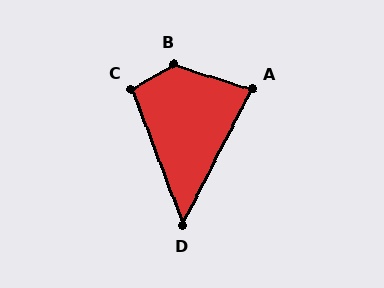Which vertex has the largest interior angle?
B, at approximately 132 degrees.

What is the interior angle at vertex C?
Approximately 100 degrees (obtuse).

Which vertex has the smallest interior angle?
D, at approximately 48 degrees.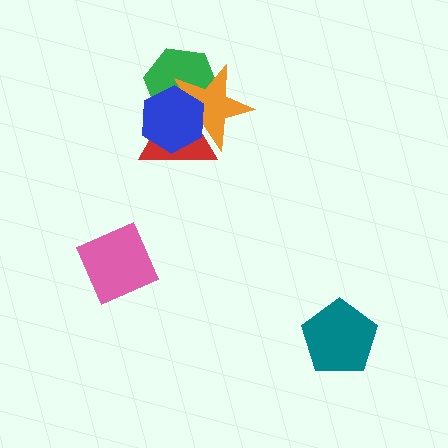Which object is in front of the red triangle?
The blue hexagon is in front of the red triangle.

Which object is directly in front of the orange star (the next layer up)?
The red triangle is directly in front of the orange star.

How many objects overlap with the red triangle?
3 objects overlap with the red triangle.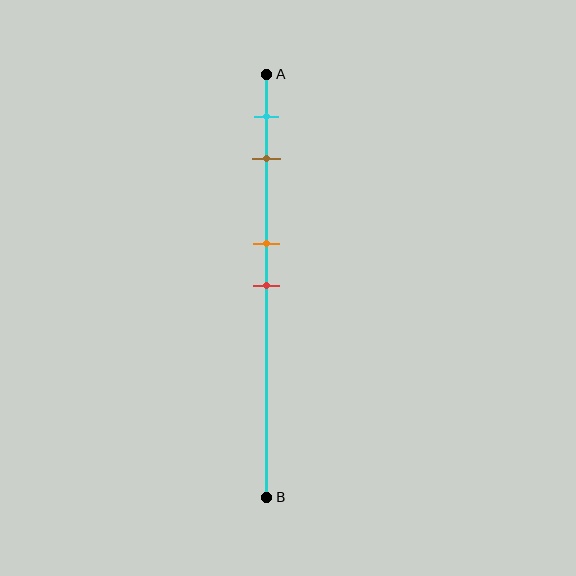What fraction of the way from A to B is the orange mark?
The orange mark is approximately 40% (0.4) of the way from A to B.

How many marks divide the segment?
There are 4 marks dividing the segment.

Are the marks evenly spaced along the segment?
No, the marks are not evenly spaced.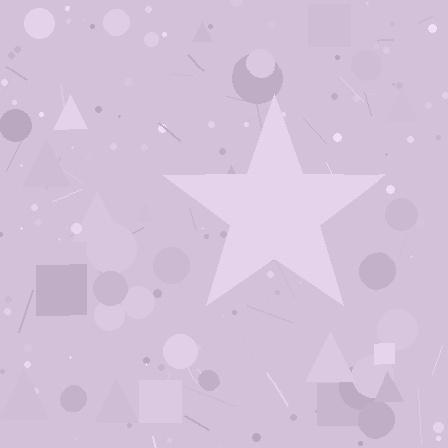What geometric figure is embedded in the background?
A star is embedded in the background.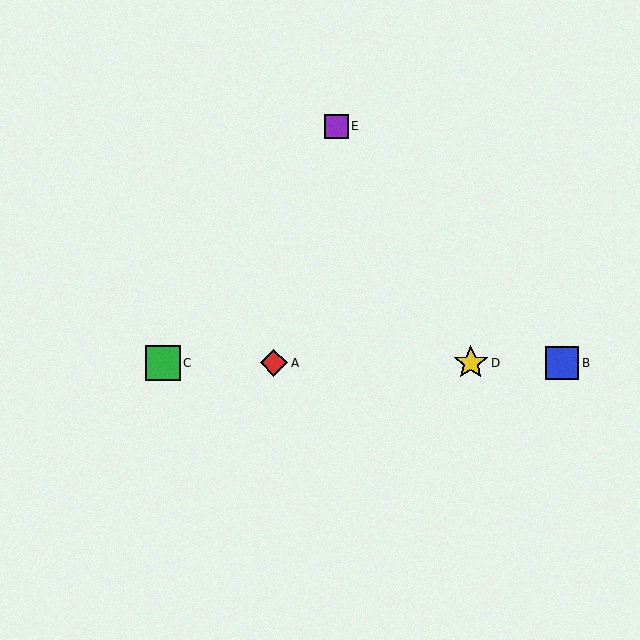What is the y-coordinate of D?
Object D is at y≈363.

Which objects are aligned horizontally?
Objects A, B, C, D are aligned horizontally.